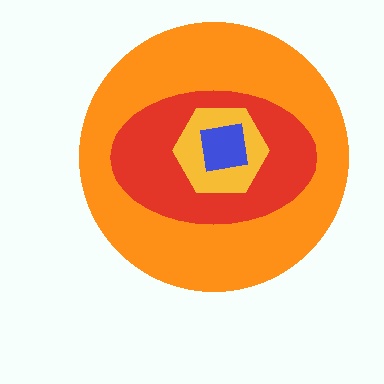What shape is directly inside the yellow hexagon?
The blue square.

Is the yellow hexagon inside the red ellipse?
Yes.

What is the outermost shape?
The orange circle.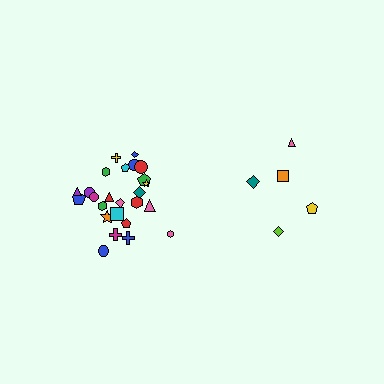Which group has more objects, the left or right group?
The left group.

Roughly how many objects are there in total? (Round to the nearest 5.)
Roughly 30 objects in total.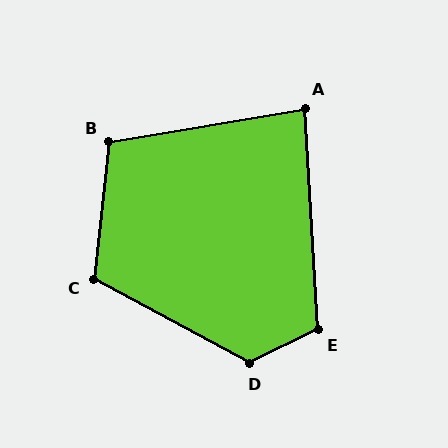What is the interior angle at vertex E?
Approximately 113 degrees (obtuse).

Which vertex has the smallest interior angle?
A, at approximately 84 degrees.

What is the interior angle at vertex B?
Approximately 106 degrees (obtuse).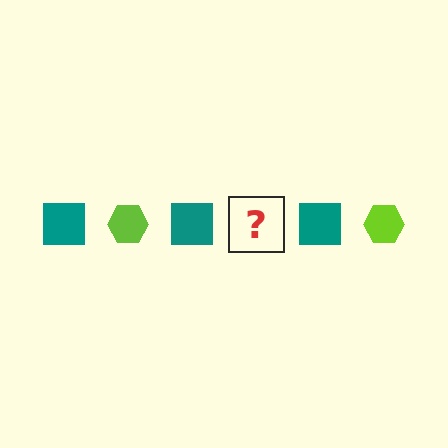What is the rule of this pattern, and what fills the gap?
The rule is that the pattern alternates between teal square and lime hexagon. The gap should be filled with a lime hexagon.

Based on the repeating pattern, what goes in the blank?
The blank should be a lime hexagon.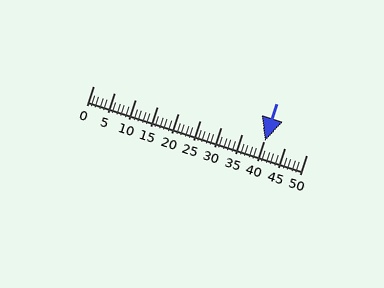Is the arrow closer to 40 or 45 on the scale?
The arrow is closer to 40.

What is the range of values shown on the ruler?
The ruler shows values from 0 to 50.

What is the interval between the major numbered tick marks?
The major tick marks are spaced 5 units apart.